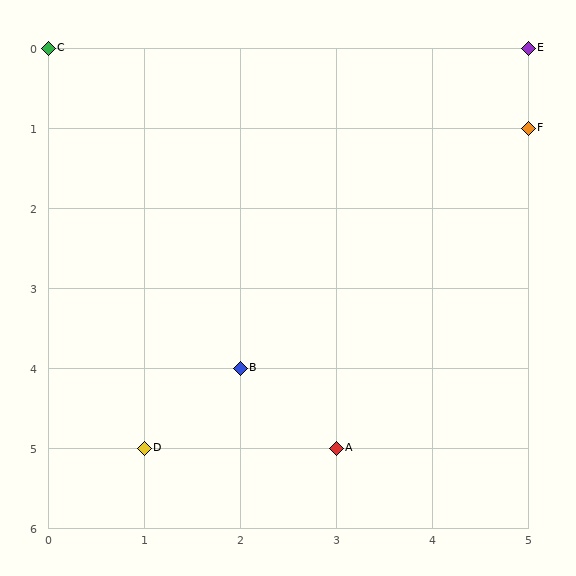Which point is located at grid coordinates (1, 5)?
Point D is at (1, 5).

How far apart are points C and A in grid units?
Points C and A are 3 columns and 5 rows apart (about 5.8 grid units diagonally).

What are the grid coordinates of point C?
Point C is at grid coordinates (0, 0).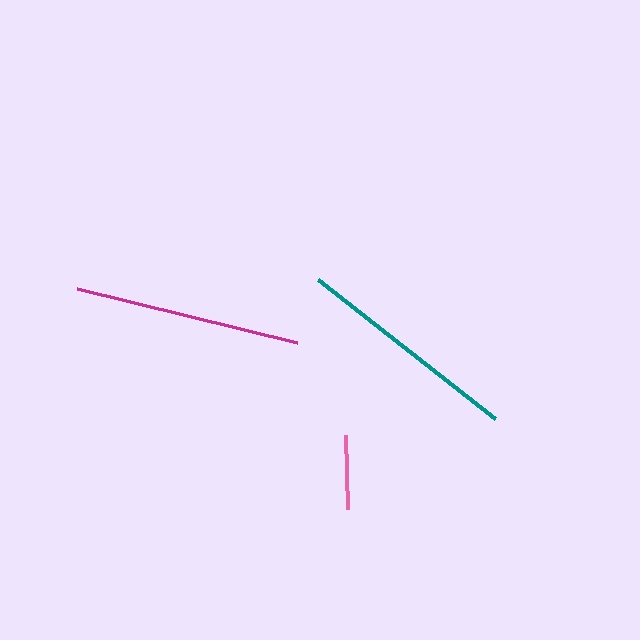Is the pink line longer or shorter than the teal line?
The teal line is longer than the pink line.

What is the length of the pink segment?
The pink segment is approximately 74 pixels long.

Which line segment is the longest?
The magenta line is the longest at approximately 226 pixels.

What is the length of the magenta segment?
The magenta segment is approximately 226 pixels long.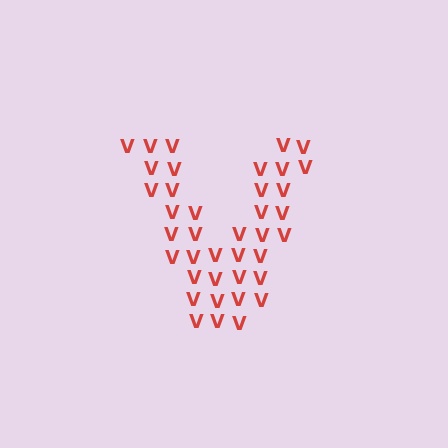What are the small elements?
The small elements are letter V's.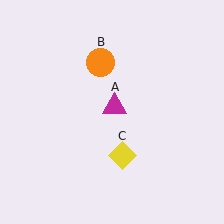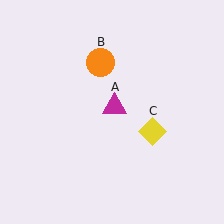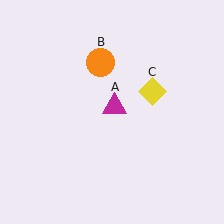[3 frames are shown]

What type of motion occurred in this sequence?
The yellow diamond (object C) rotated counterclockwise around the center of the scene.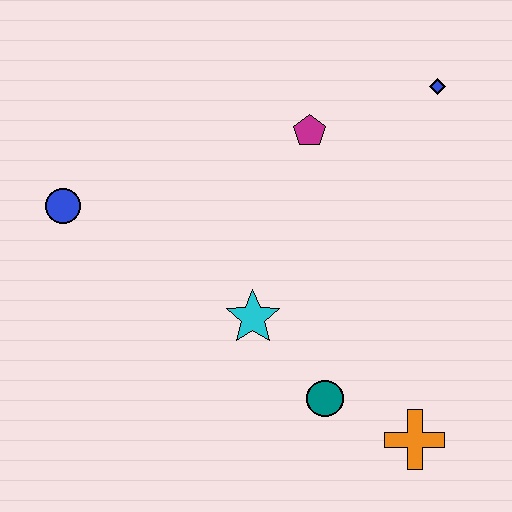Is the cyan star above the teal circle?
Yes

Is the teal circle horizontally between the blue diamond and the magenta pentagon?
Yes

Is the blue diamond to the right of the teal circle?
Yes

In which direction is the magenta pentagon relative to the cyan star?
The magenta pentagon is above the cyan star.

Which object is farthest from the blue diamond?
The blue circle is farthest from the blue diamond.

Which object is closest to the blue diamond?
The magenta pentagon is closest to the blue diamond.